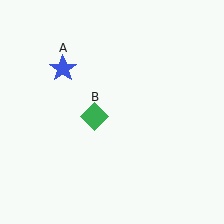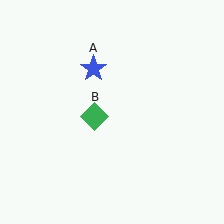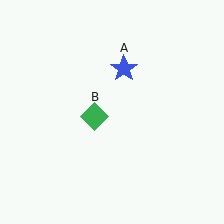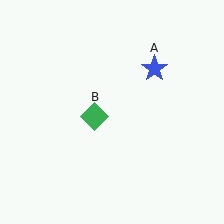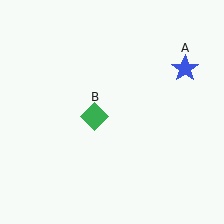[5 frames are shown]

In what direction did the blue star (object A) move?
The blue star (object A) moved right.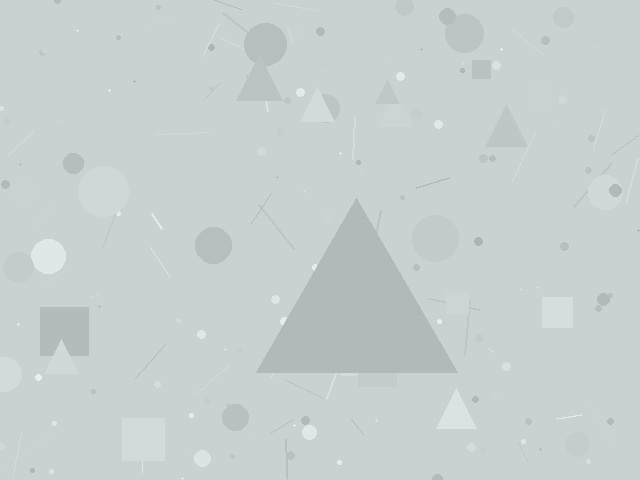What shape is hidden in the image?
A triangle is hidden in the image.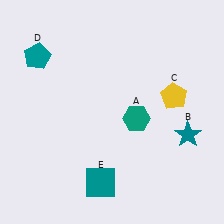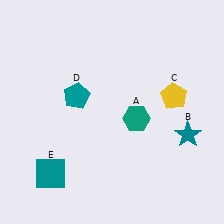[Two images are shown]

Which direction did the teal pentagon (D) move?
The teal pentagon (D) moved down.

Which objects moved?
The objects that moved are: the teal pentagon (D), the teal square (E).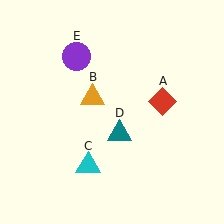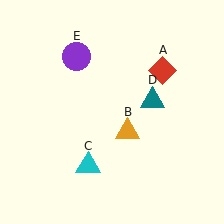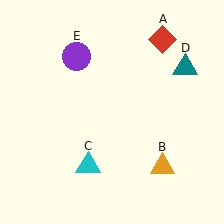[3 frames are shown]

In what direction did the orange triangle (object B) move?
The orange triangle (object B) moved down and to the right.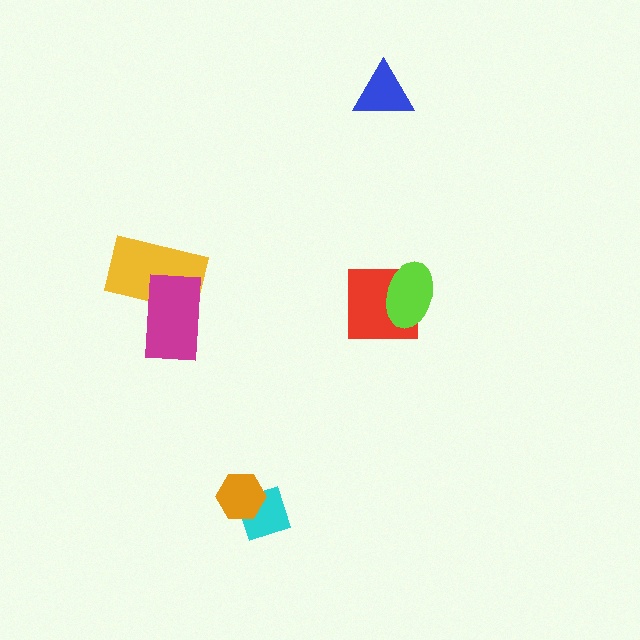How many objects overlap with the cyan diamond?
1 object overlaps with the cyan diamond.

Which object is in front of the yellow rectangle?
The magenta rectangle is in front of the yellow rectangle.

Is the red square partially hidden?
Yes, it is partially covered by another shape.